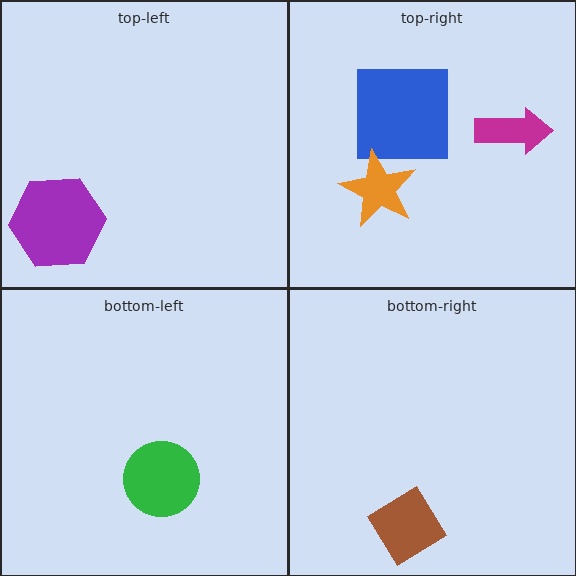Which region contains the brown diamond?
The bottom-right region.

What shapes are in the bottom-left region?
The green circle.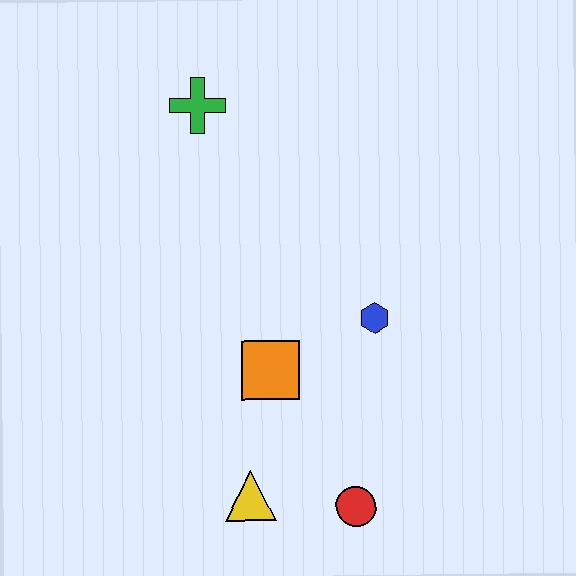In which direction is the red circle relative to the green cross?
The red circle is below the green cross.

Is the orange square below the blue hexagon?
Yes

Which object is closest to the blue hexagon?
The orange square is closest to the blue hexagon.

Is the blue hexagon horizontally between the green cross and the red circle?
No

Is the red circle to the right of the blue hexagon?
No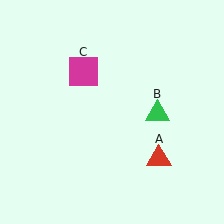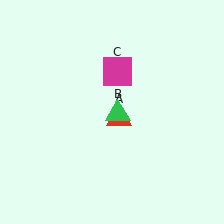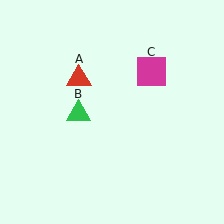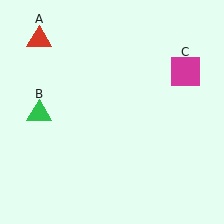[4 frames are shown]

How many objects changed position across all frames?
3 objects changed position: red triangle (object A), green triangle (object B), magenta square (object C).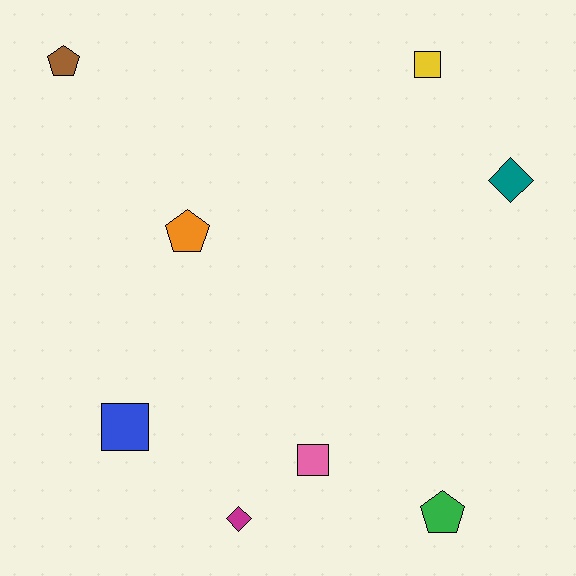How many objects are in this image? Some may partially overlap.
There are 8 objects.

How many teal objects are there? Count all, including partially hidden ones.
There is 1 teal object.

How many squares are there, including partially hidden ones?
There are 3 squares.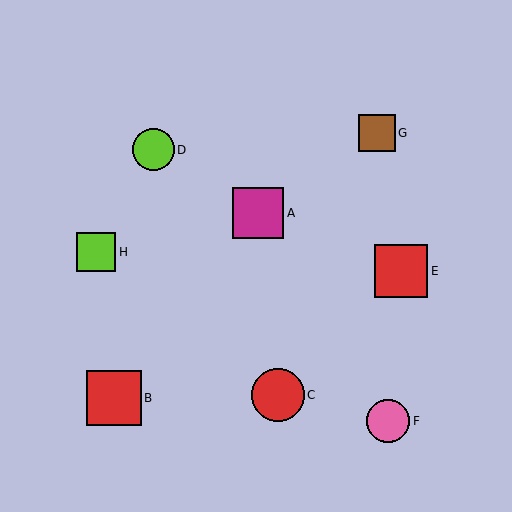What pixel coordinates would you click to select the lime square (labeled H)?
Click at (96, 252) to select the lime square H.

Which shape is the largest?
The red square (labeled B) is the largest.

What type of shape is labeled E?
Shape E is a red square.